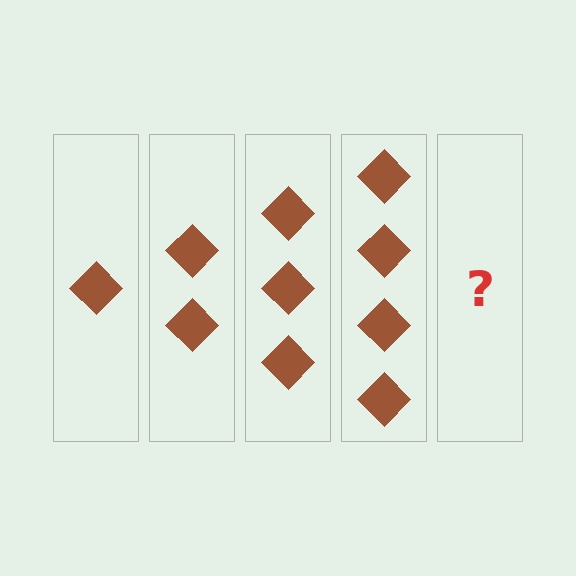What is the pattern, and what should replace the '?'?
The pattern is that each step adds one more diamond. The '?' should be 5 diamonds.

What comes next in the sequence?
The next element should be 5 diamonds.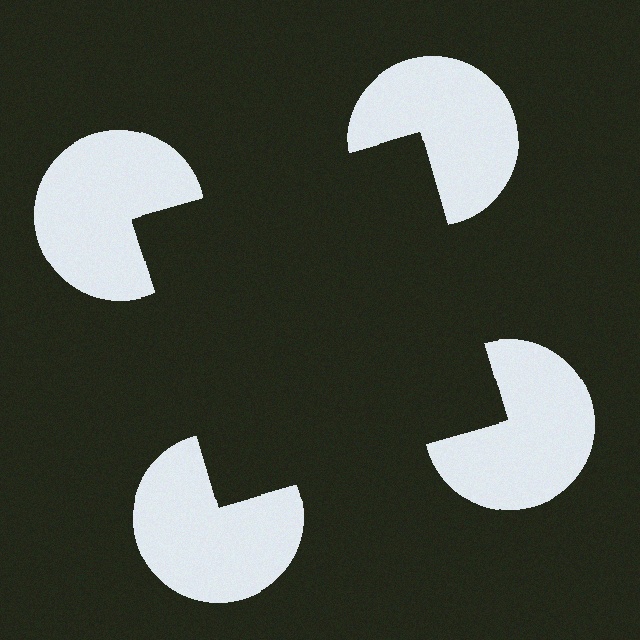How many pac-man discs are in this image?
There are 4 — one at each vertex of the illusory square.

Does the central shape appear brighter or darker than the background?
It typically appears slightly darker than the background, even though no actual brightness change is drawn.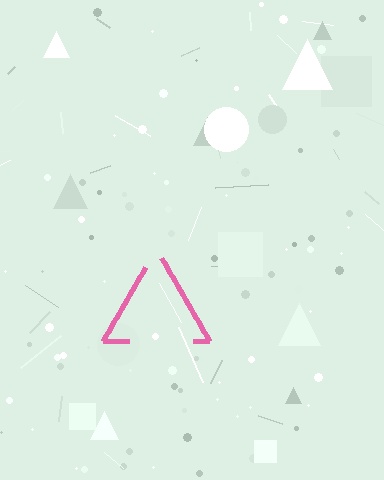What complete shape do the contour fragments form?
The contour fragments form a triangle.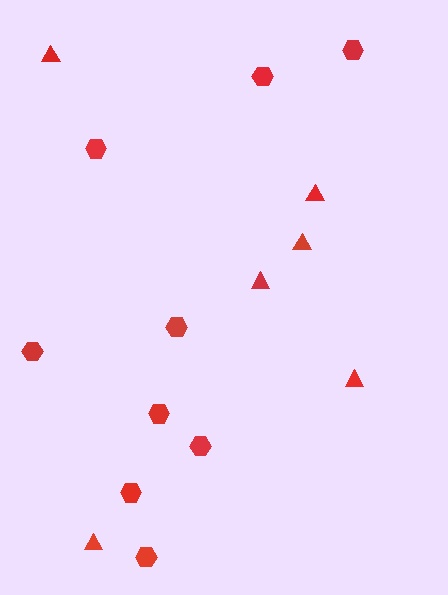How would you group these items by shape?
There are 2 groups: one group of triangles (6) and one group of hexagons (9).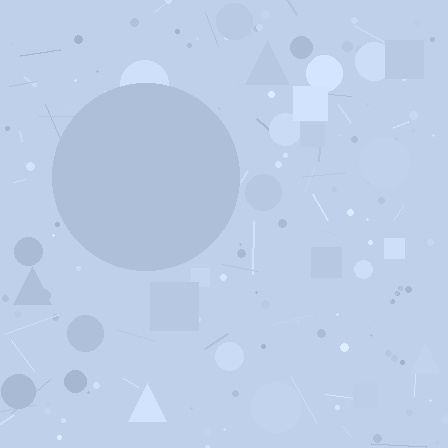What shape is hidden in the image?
A circle is hidden in the image.